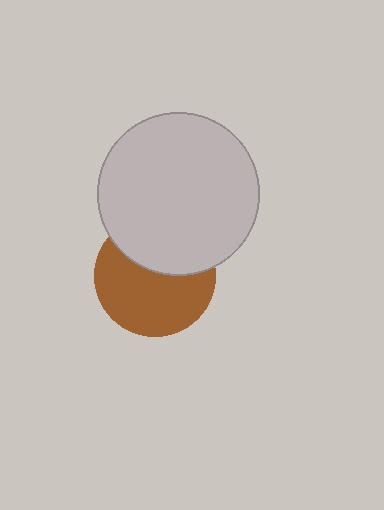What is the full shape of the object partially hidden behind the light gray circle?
The partially hidden object is a brown circle.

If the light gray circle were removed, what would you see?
You would see the complete brown circle.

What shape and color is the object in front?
The object in front is a light gray circle.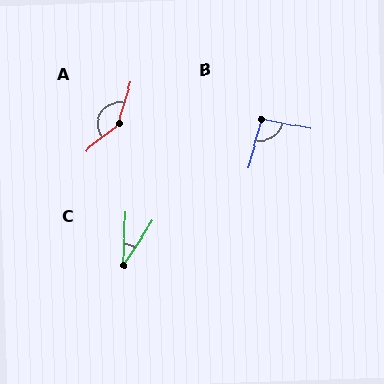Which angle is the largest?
A, at approximately 145 degrees.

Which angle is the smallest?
C, at approximately 31 degrees.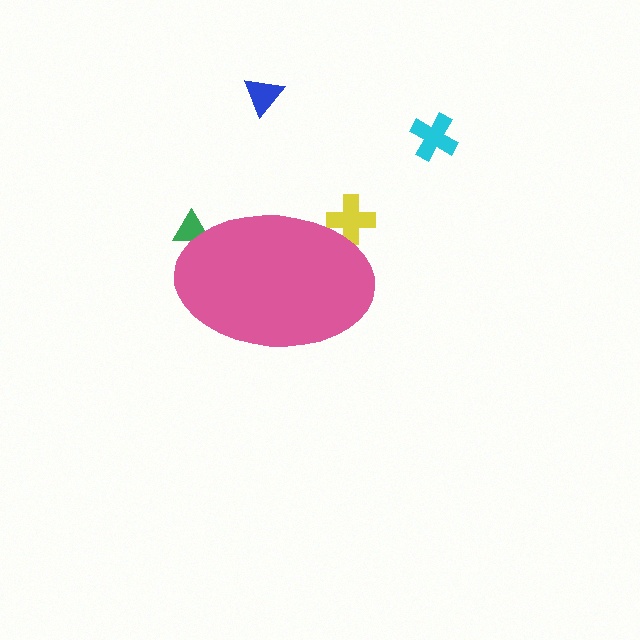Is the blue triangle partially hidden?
No, the blue triangle is fully visible.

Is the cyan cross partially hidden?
No, the cyan cross is fully visible.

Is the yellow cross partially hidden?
Yes, the yellow cross is partially hidden behind the pink ellipse.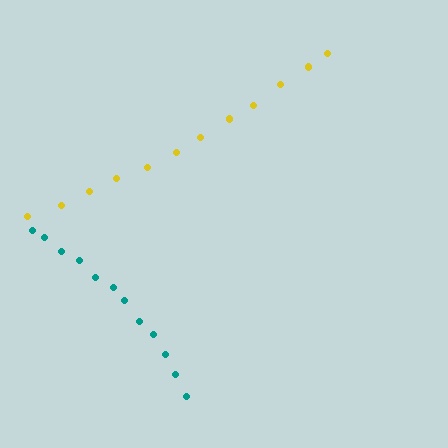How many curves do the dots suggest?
There are 2 distinct paths.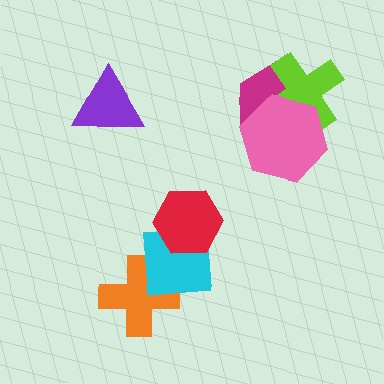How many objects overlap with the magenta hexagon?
2 objects overlap with the magenta hexagon.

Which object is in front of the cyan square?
The red hexagon is in front of the cyan square.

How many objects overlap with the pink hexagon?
2 objects overlap with the pink hexagon.